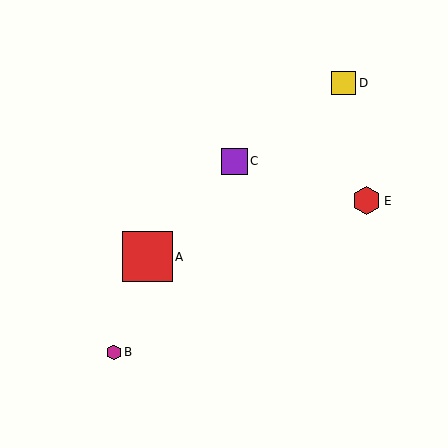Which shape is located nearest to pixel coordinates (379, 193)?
The red hexagon (labeled E) at (367, 201) is nearest to that location.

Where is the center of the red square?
The center of the red square is at (147, 257).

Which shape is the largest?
The red square (labeled A) is the largest.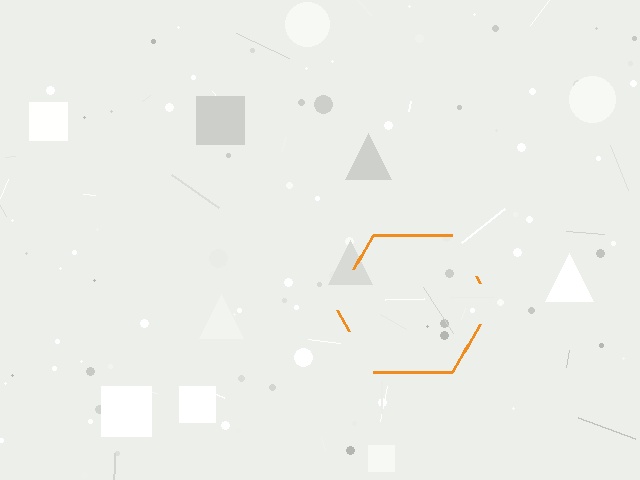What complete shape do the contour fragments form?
The contour fragments form a hexagon.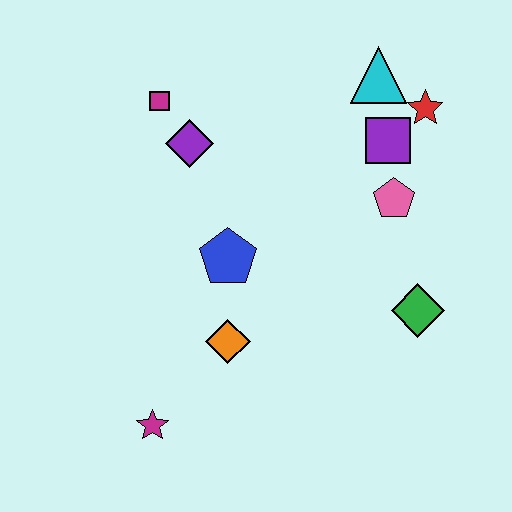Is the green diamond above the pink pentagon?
No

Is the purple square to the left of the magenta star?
No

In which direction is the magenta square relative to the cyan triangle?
The magenta square is to the left of the cyan triangle.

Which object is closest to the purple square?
The red star is closest to the purple square.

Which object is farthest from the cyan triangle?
The magenta star is farthest from the cyan triangle.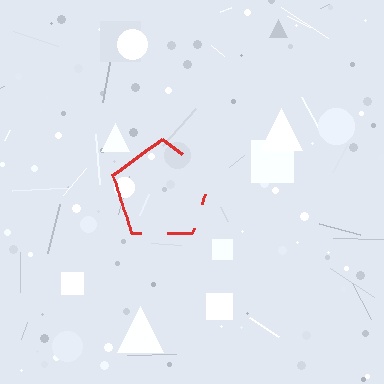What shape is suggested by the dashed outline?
The dashed outline suggests a pentagon.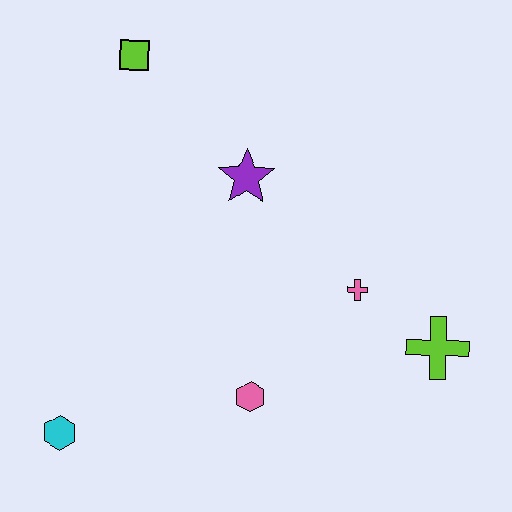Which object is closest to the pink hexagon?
The pink cross is closest to the pink hexagon.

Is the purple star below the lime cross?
No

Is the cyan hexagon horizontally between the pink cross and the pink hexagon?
No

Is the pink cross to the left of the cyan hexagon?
No